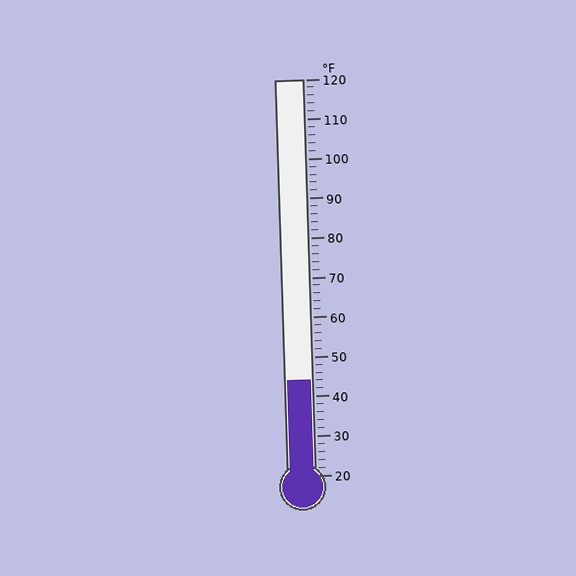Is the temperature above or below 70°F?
The temperature is below 70°F.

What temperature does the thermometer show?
The thermometer shows approximately 44°F.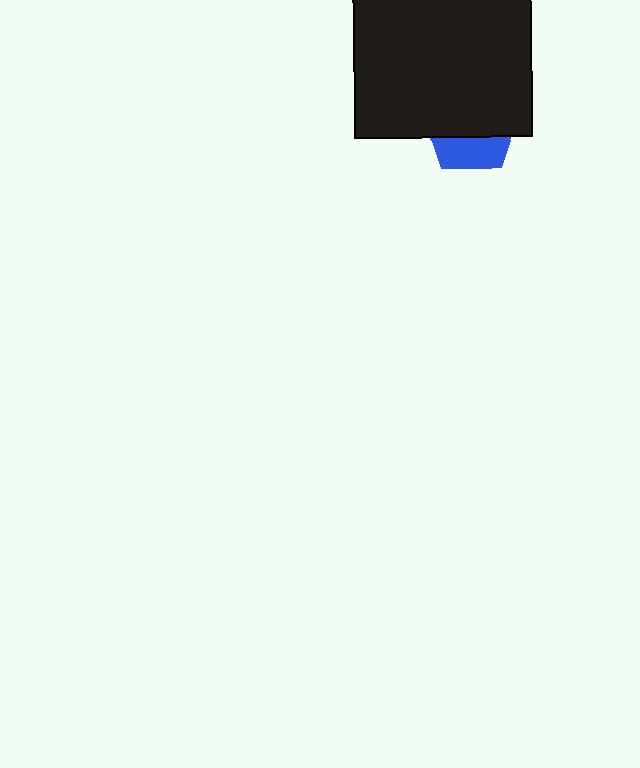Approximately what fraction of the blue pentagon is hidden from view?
Roughly 65% of the blue pentagon is hidden behind the black rectangle.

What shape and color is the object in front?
The object in front is a black rectangle.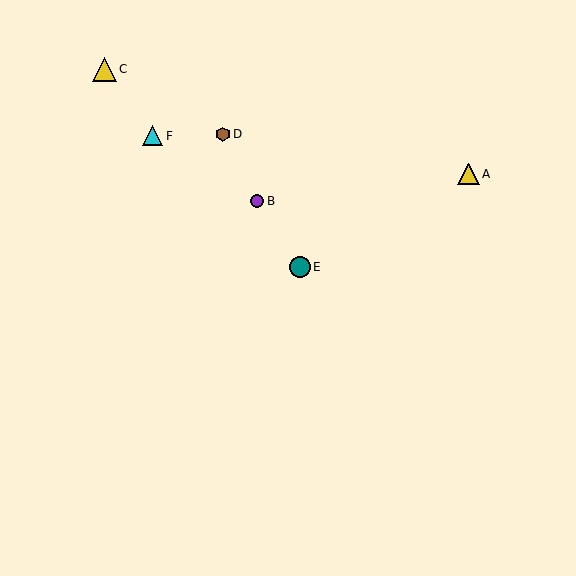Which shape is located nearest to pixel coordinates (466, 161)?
The yellow triangle (labeled A) at (468, 174) is nearest to that location.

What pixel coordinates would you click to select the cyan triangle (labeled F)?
Click at (153, 136) to select the cyan triangle F.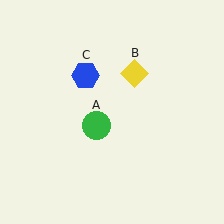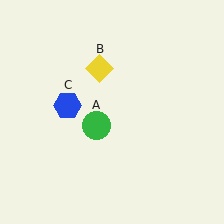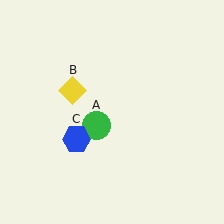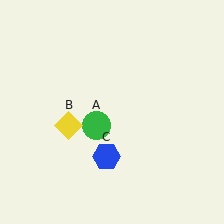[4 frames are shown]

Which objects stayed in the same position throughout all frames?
Green circle (object A) remained stationary.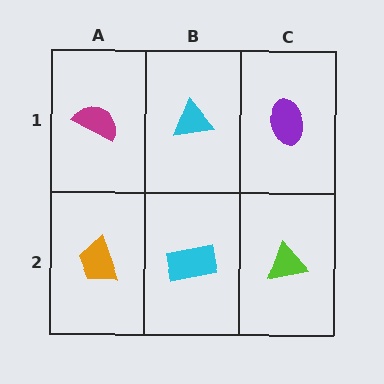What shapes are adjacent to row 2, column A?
A magenta semicircle (row 1, column A), a cyan rectangle (row 2, column B).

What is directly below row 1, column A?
An orange trapezoid.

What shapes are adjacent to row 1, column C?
A lime triangle (row 2, column C), a cyan triangle (row 1, column B).